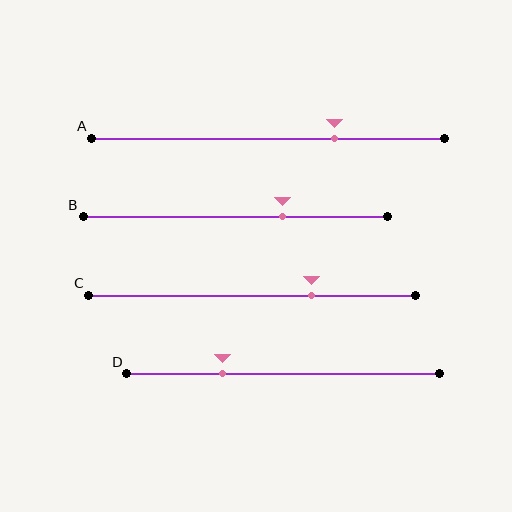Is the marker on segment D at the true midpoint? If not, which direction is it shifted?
No, the marker on segment D is shifted to the left by about 19% of the segment length.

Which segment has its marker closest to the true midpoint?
Segment B has its marker closest to the true midpoint.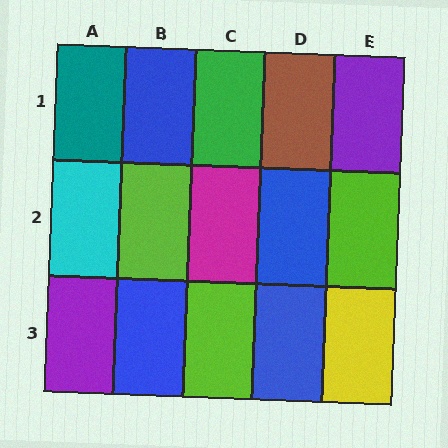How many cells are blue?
4 cells are blue.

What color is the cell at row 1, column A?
Teal.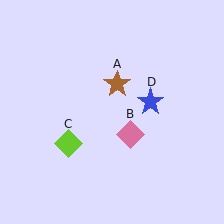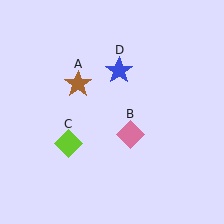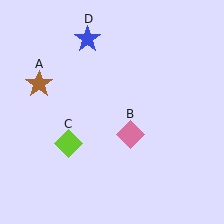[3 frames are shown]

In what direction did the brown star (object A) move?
The brown star (object A) moved left.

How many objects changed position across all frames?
2 objects changed position: brown star (object A), blue star (object D).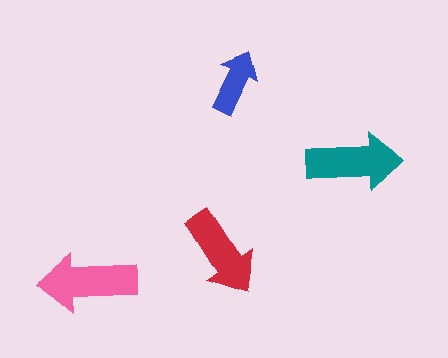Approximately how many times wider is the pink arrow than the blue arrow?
About 1.5 times wider.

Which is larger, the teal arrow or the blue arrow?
The teal one.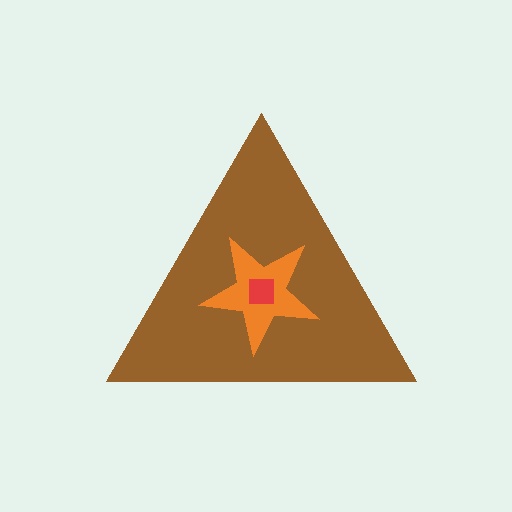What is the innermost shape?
The red square.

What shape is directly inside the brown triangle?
The orange star.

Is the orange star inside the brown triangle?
Yes.